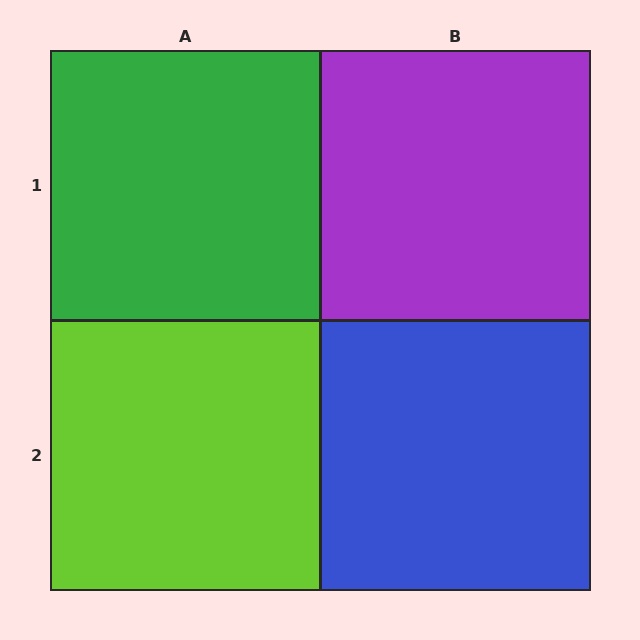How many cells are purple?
1 cell is purple.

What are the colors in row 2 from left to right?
Lime, blue.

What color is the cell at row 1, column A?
Green.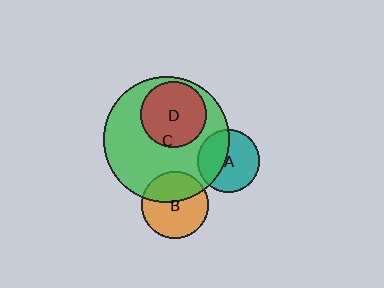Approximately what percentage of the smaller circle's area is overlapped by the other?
Approximately 100%.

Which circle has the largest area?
Circle C (green).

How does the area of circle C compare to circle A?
Approximately 4.1 times.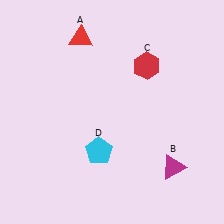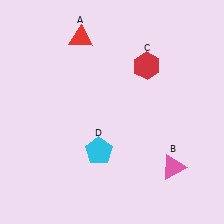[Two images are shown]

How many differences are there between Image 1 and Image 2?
There is 1 difference between the two images.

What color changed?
The triangle (B) changed from magenta in Image 1 to pink in Image 2.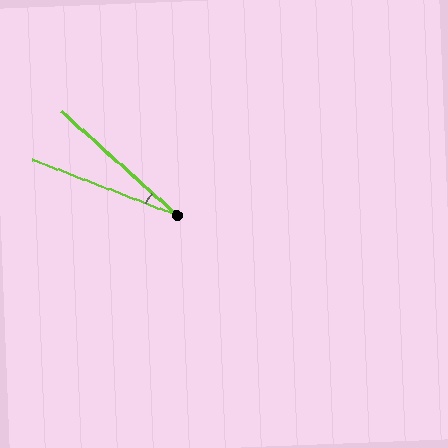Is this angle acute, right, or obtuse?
It is acute.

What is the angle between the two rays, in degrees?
Approximately 21 degrees.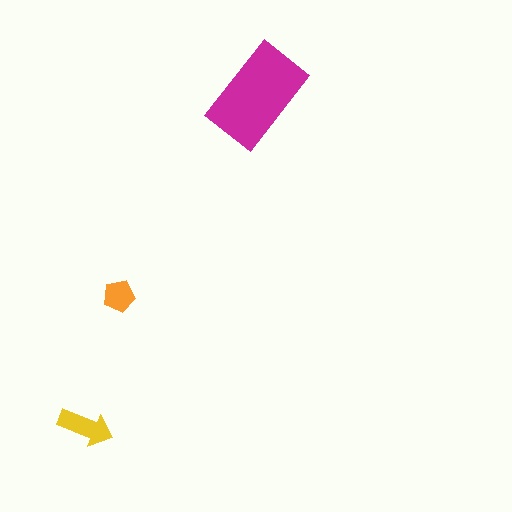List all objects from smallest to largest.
The orange pentagon, the yellow arrow, the magenta rectangle.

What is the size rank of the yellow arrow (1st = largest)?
2nd.